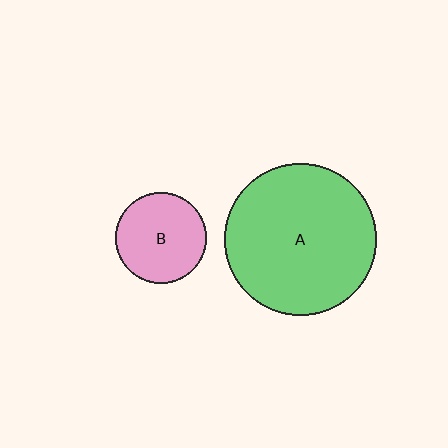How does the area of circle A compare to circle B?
Approximately 2.8 times.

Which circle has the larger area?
Circle A (green).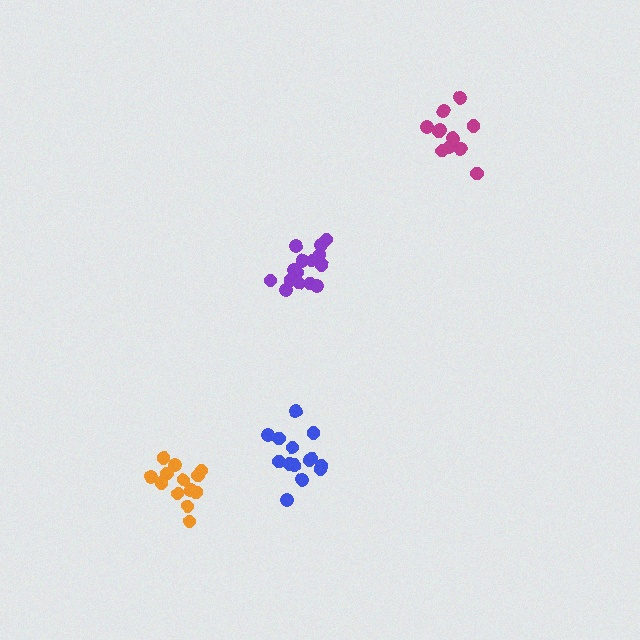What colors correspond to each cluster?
The clusters are colored: blue, orange, purple, magenta.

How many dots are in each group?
Group 1: 14 dots, Group 2: 13 dots, Group 3: 15 dots, Group 4: 11 dots (53 total).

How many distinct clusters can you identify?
There are 4 distinct clusters.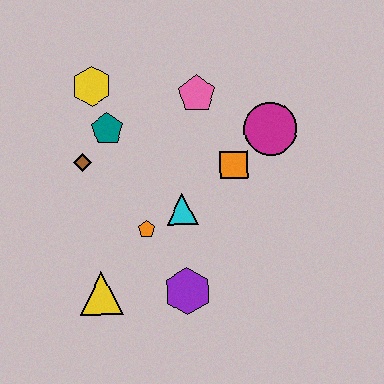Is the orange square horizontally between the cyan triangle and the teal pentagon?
No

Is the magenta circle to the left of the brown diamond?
No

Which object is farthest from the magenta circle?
The yellow triangle is farthest from the magenta circle.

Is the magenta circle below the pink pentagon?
Yes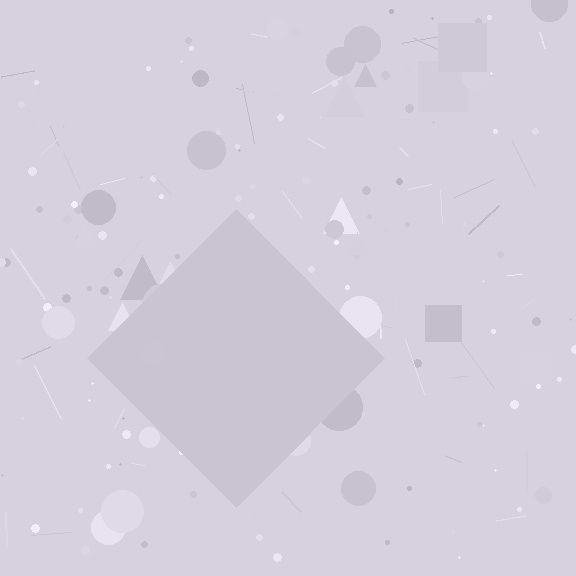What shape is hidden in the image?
A diamond is hidden in the image.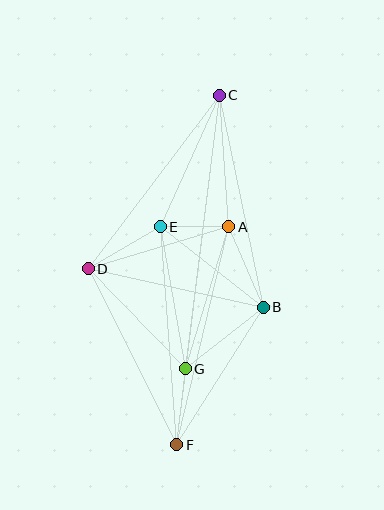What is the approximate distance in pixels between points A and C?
The distance between A and C is approximately 132 pixels.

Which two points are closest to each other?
Points A and E are closest to each other.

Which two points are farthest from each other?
Points C and F are farthest from each other.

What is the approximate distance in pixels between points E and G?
The distance between E and G is approximately 144 pixels.